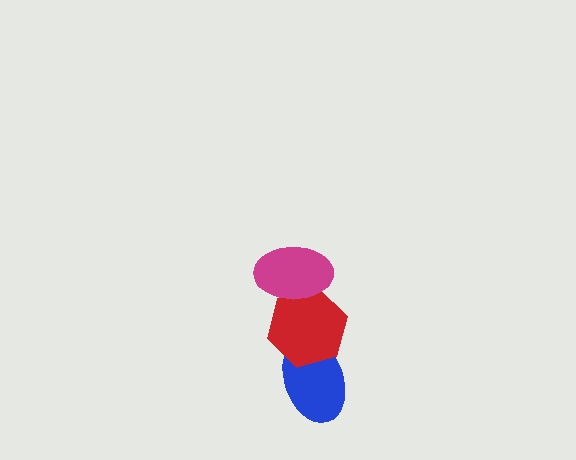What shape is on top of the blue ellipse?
The red hexagon is on top of the blue ellipse.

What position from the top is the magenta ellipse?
The magenta ellipse is 1st from the top.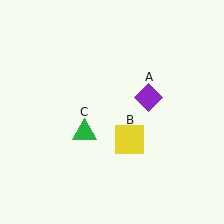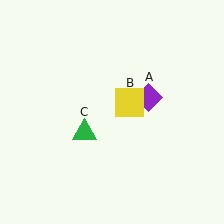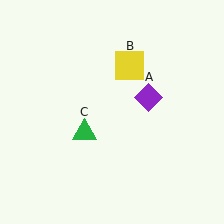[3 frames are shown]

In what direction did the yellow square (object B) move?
The yellow square (object B) moved up.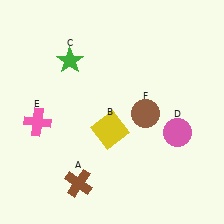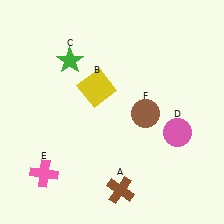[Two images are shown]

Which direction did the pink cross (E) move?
The pink cross (E) moved down.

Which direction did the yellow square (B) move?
The yellow square (B) moved up.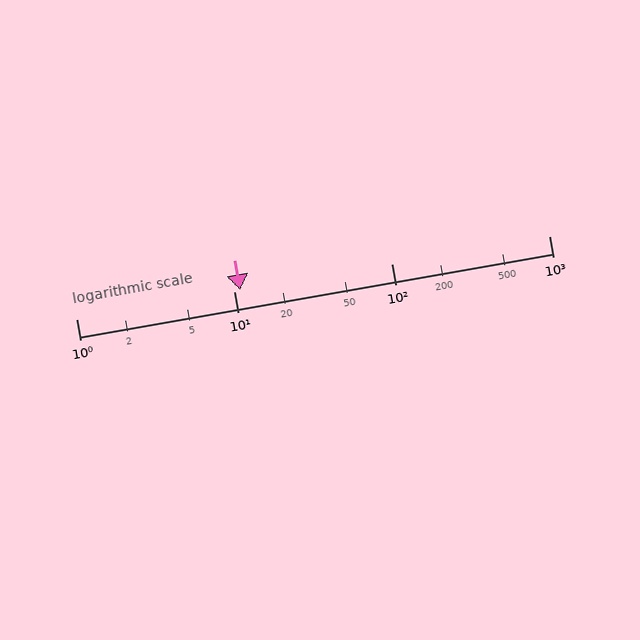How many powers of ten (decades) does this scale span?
The scale spans 3 decades, from 1 to 1000.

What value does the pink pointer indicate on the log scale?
The pointer indicates approximately 11.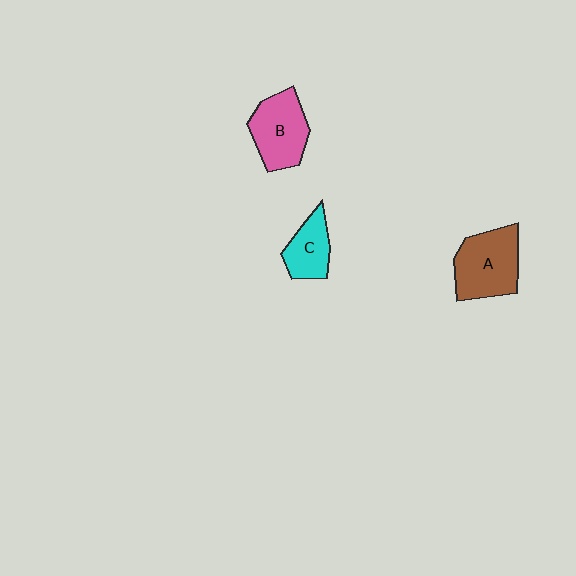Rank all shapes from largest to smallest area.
From largest to smallest: A (brown), B (pink), C (cyan).